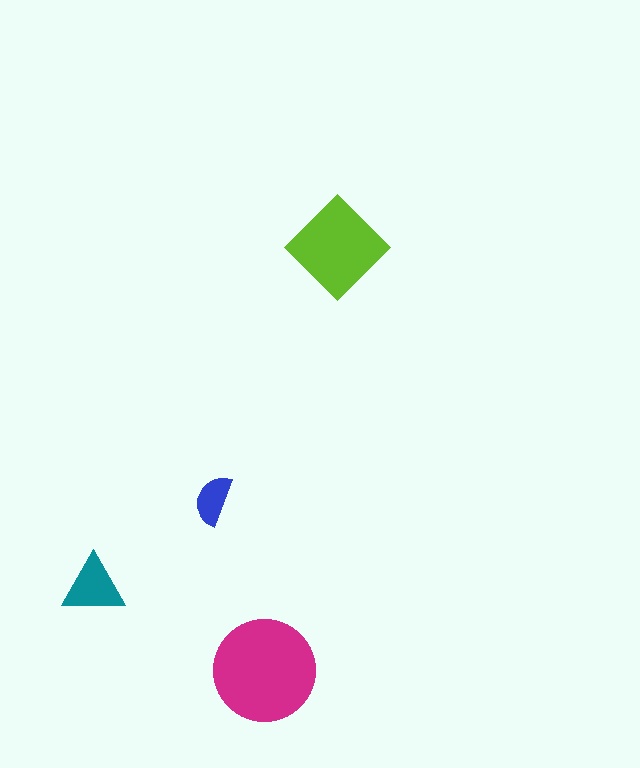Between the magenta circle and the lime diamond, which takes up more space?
The magenta circle.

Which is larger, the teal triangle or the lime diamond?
The lime diamond.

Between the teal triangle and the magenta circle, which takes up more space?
The magenta circle.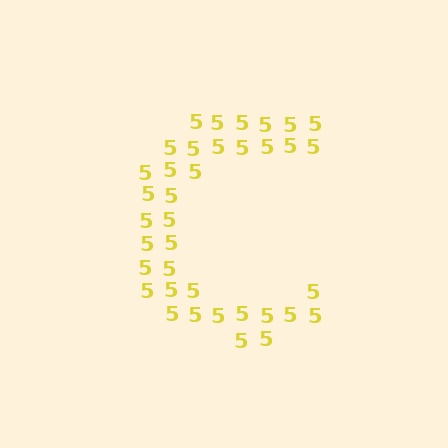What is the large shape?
The large shape is the letter C.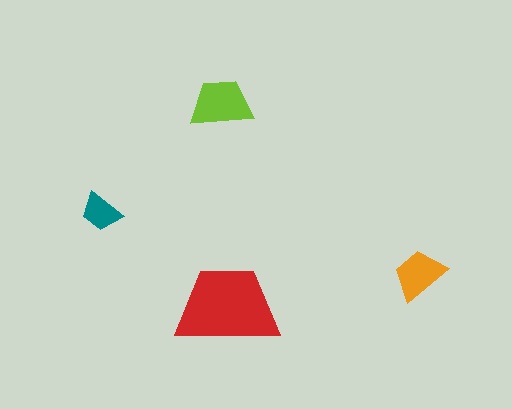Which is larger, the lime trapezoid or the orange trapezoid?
The lime one.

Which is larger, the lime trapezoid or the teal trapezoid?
The lime one.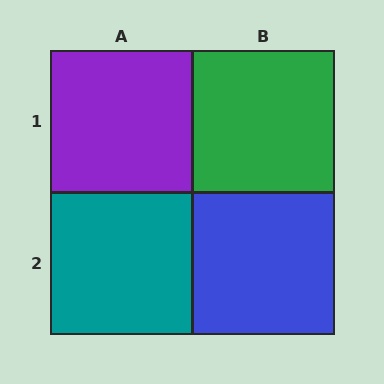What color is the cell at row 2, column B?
Blue.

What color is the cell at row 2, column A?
Teal.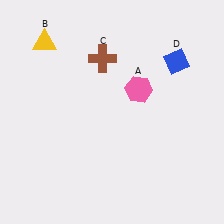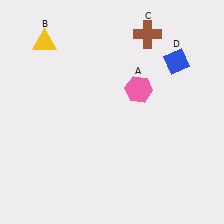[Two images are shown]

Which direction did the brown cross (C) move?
The brown cross (C) moved right.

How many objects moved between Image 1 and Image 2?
1 object moved between the two images.